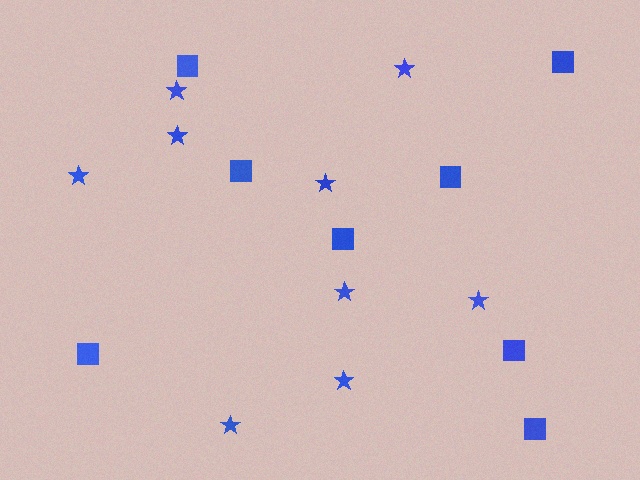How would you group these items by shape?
There are 2 groups: one group of stars (9) and one group of squares (8).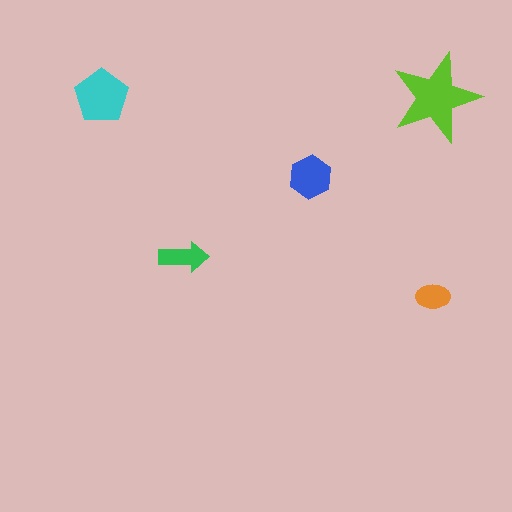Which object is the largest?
The lime star.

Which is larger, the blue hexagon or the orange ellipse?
The blue hexagon.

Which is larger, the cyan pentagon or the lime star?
The lime star.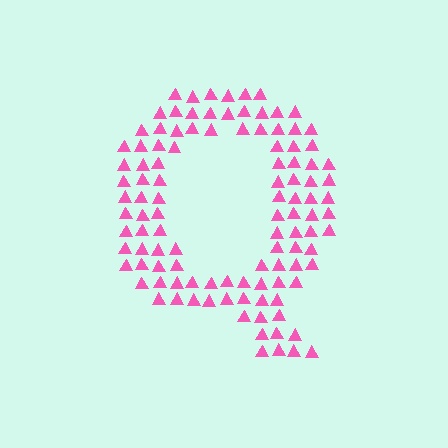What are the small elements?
The small elements are triangles.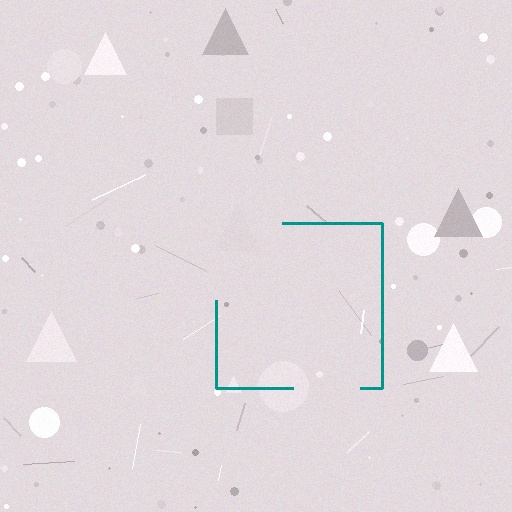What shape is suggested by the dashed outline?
The dashed outline suggests a square.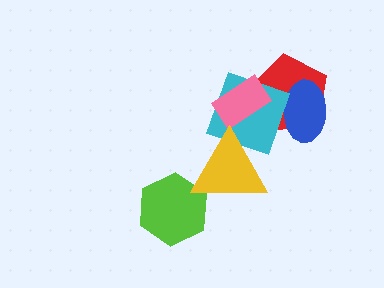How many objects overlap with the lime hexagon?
1 object overlaps with the lime hexagon.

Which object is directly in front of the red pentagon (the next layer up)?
The blue ellipse is directly in front of the red pentagon.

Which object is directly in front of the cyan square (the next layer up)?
The pink rectangle is directly in front of the cyan square.